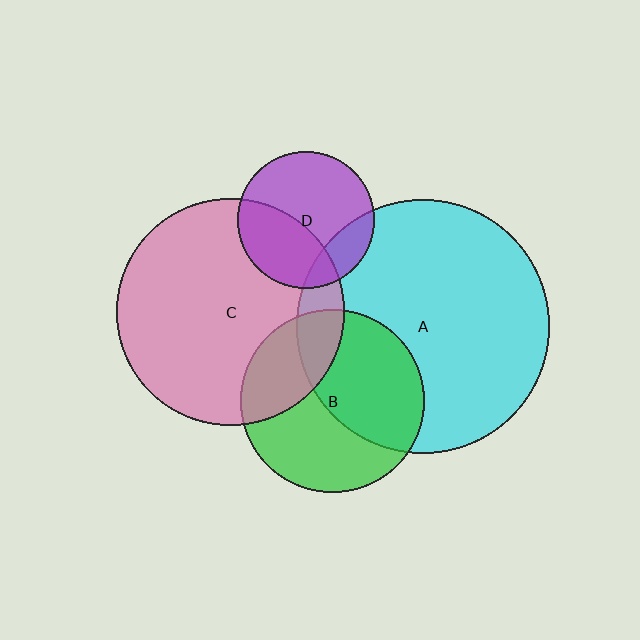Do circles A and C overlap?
Yes.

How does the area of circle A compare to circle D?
Approximately 3.4 times.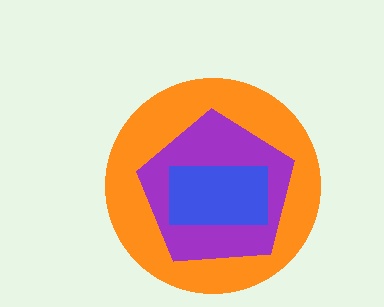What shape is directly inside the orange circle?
The purple pentagon.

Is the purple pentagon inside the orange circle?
Yes.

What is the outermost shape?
The orange circle.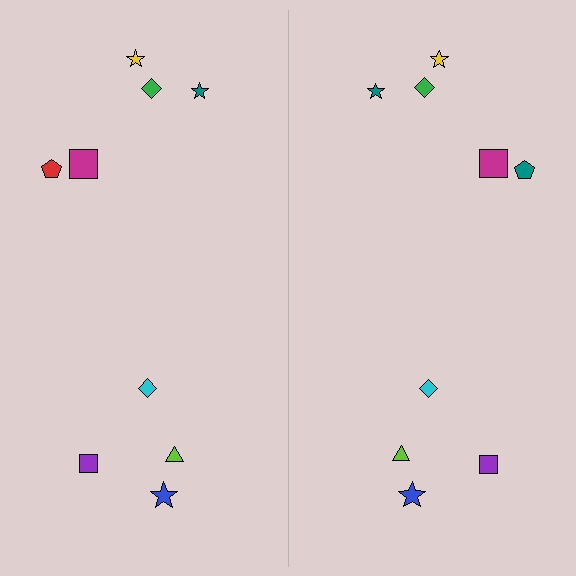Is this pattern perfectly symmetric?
No, the pattern is not perfectly symmetric. The teal pentagon on the right side breaks the symmetry — its mirror counterpart is red.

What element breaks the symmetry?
The teal pentagon on the right side breaks the symmetry — its mirror counterpart is red.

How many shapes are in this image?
There are 18 shapes in this image.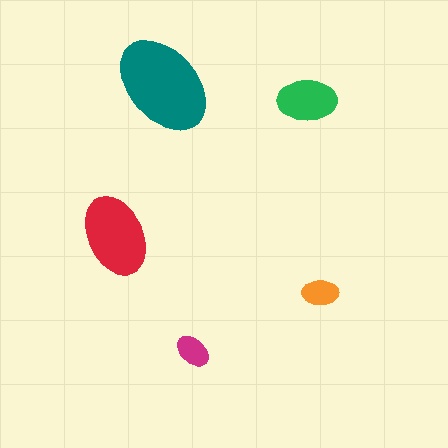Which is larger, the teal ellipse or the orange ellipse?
The teal one.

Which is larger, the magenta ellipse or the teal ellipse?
The teal one.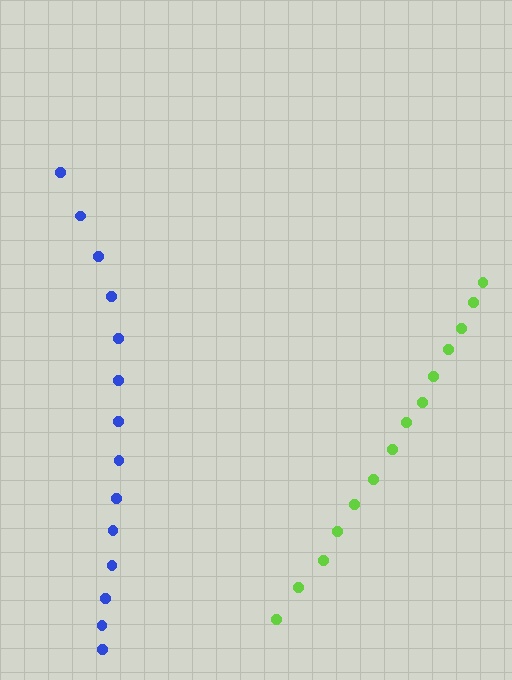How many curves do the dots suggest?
There are 2 distinct paths.